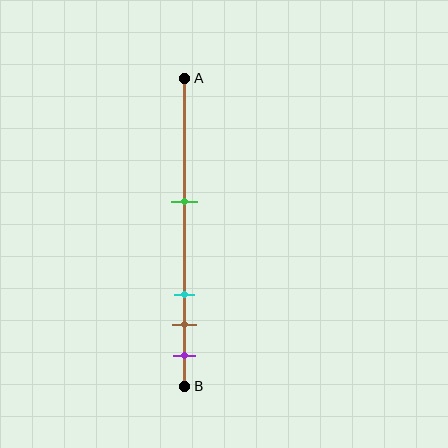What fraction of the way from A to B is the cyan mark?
The cyan mark is approximately 70% (0.7) of the way from A to B.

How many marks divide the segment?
There are 4 marks dividing the segment.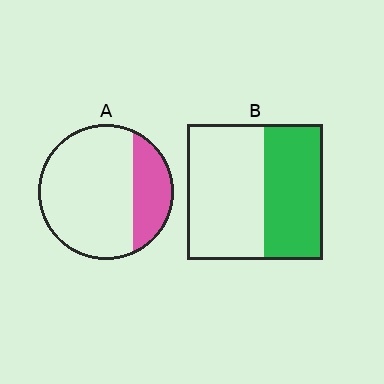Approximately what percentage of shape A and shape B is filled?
A is approximately 25% and B is approximately 45%.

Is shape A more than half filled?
No.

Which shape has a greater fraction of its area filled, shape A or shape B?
Shape B.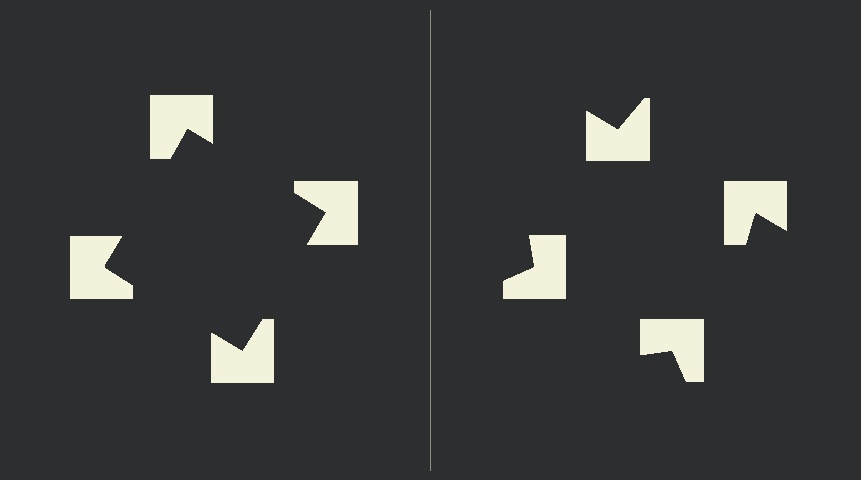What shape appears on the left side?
An illusory square.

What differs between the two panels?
The notched squares are positioned identically on both sides; only the wedge orientations differ. On the left they align to a square; on the right they are misaligned.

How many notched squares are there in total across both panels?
8 — 4 on each side.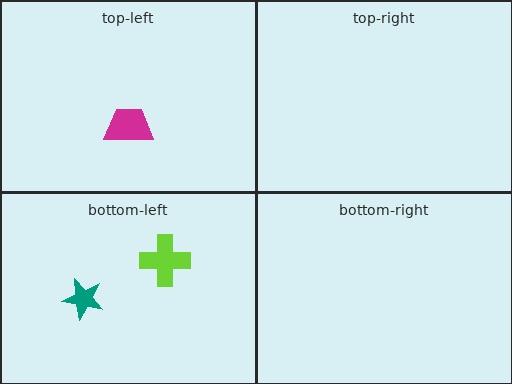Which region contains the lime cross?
The bottom-left region.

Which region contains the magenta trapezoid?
The top-left region.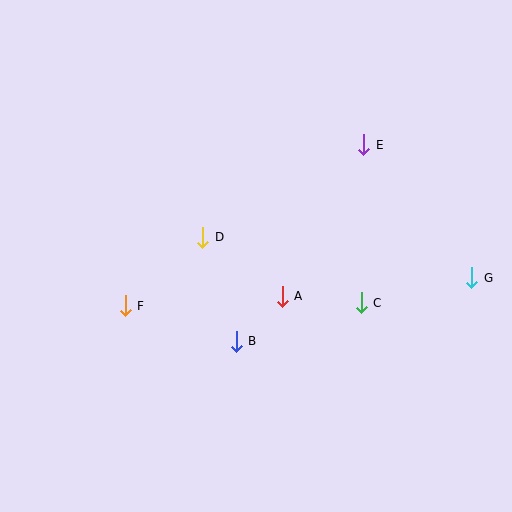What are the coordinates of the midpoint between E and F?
The midpoint between E and F is at (245, 225).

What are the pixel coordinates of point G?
Point G is at (471, 278).